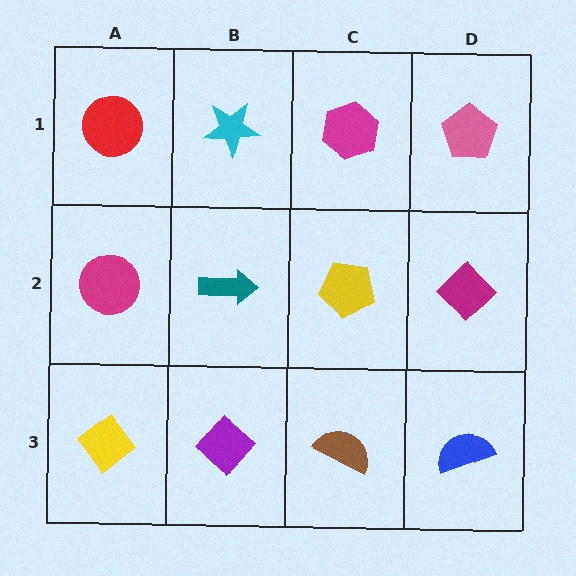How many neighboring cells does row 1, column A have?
2.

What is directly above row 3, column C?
A yellow pentagon.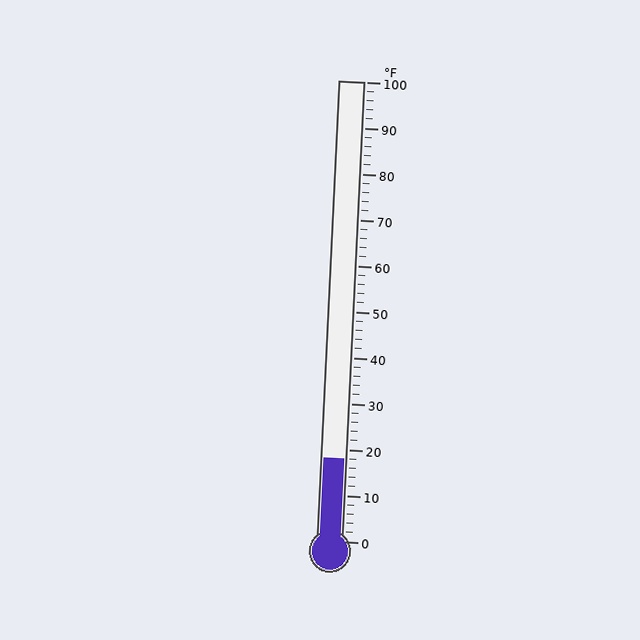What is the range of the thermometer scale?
The thermometer scale ranges from 0°F to 100°F.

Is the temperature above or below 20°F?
The temperature is below 20°F.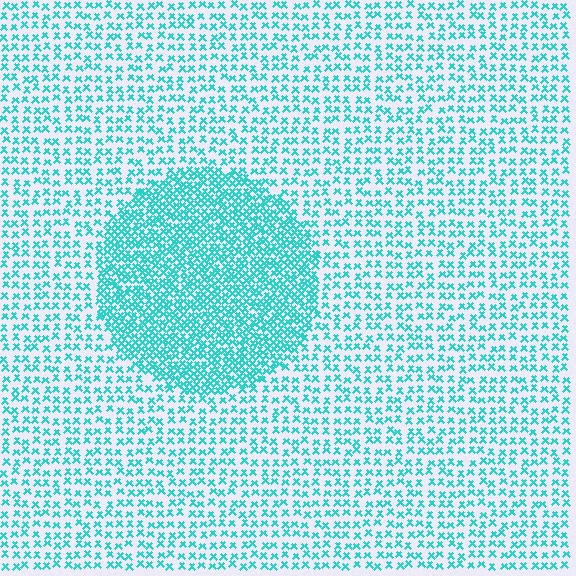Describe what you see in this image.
The image contains small cyan elements arranged at two different densities. A circle-shaped region is visible where the elements are more densely packed than the surrounding area.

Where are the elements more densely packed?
The elements are more densely packed inside the circle boundary.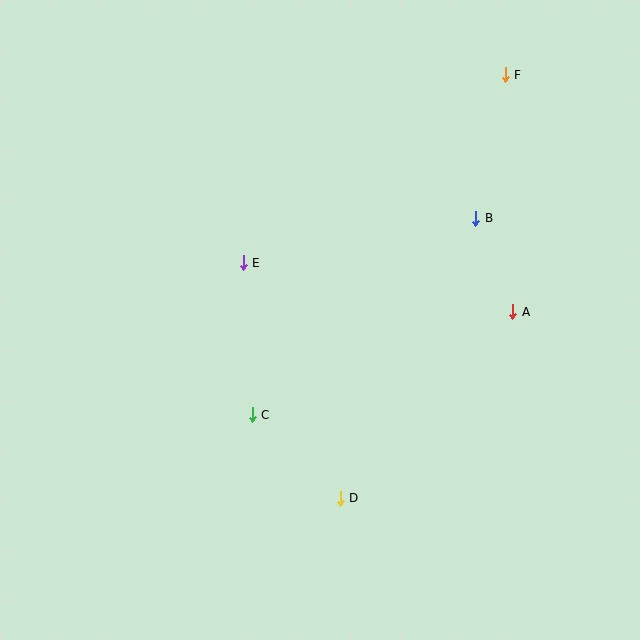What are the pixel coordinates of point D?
Point D is at (340, 498).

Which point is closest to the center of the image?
Point E at (243, 263) is closest to the center.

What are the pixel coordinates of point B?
Point B is at (476, 218).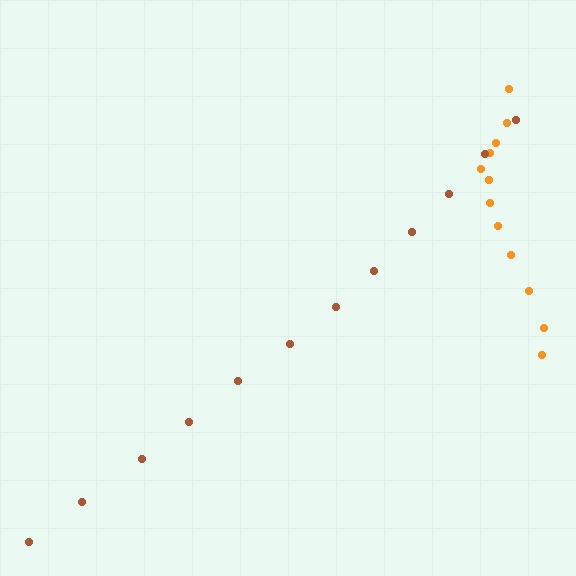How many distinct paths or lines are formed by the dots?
There are 2 distinct paths.